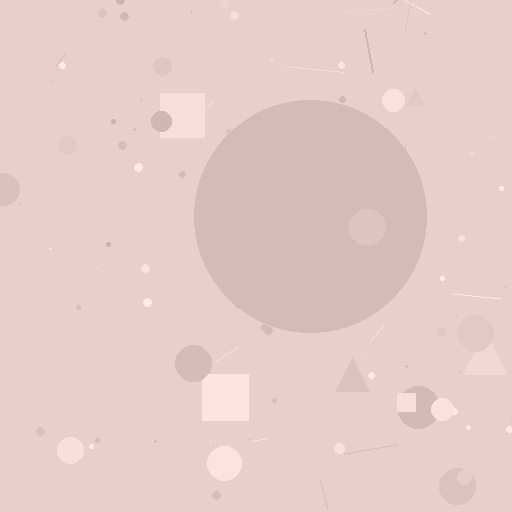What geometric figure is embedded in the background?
A circle is embedded in the background.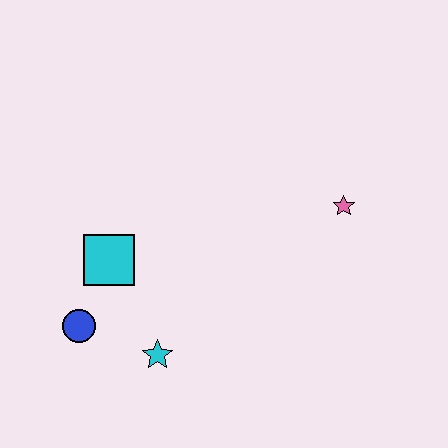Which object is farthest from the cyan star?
The pink star is farthest from the cyan star.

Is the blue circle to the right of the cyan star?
No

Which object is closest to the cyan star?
The blue circle is closest to the cyan star.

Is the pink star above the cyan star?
Yes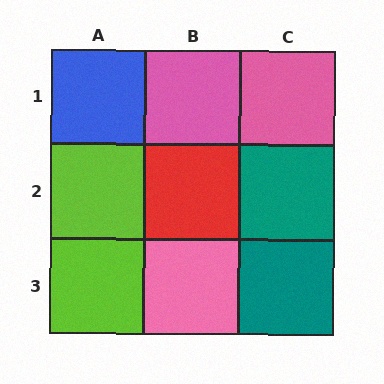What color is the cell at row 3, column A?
Lime.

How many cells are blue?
1 cell is blue.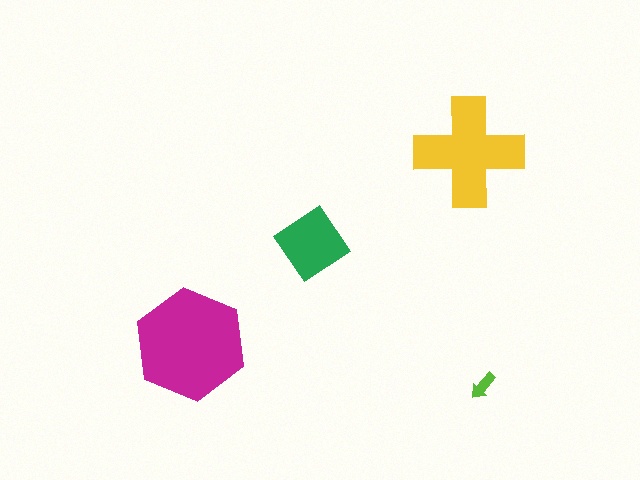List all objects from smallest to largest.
The lime arrow, the green diamond, the yellow cross, the magenta hexagon.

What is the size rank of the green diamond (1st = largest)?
3rd.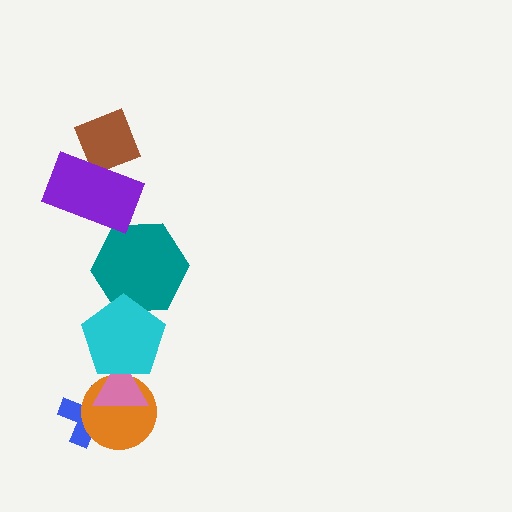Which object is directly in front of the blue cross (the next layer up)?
The orange circle is directly in front of the blue cross.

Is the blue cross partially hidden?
Yes, it is partially covered by another shape.